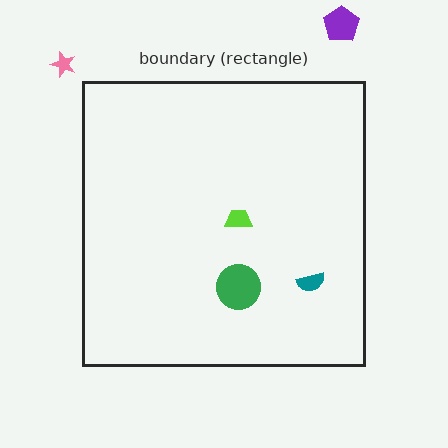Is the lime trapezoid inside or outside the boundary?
Inside.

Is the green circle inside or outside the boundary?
Inside.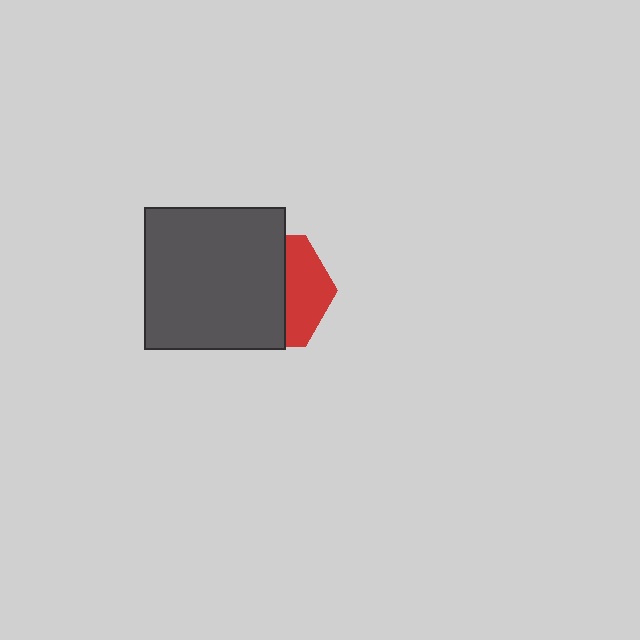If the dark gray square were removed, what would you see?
You would see the complete red hexagon.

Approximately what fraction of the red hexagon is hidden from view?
Roughly 62% of the red hexagon is hidden behind the dark gray square.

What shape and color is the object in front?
The object in front is a dark gray square.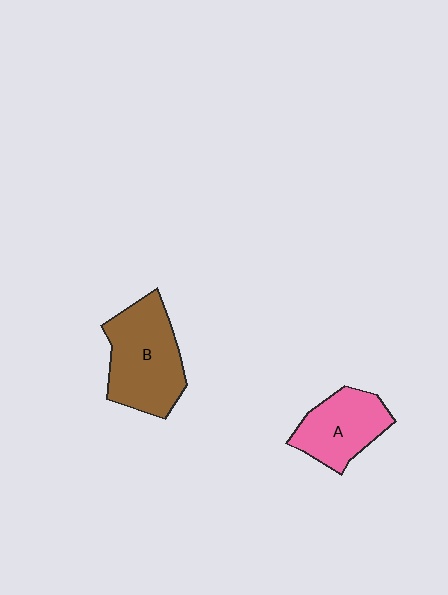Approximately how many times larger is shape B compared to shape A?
Approximately 1.4 times.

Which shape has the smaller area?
Shape A (pink).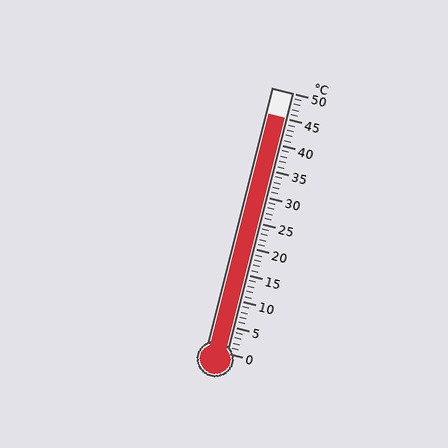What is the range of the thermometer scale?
The thermometer scale ranges from 0°C to 50°C.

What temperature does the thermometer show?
The thermometer shows approximately 45°C.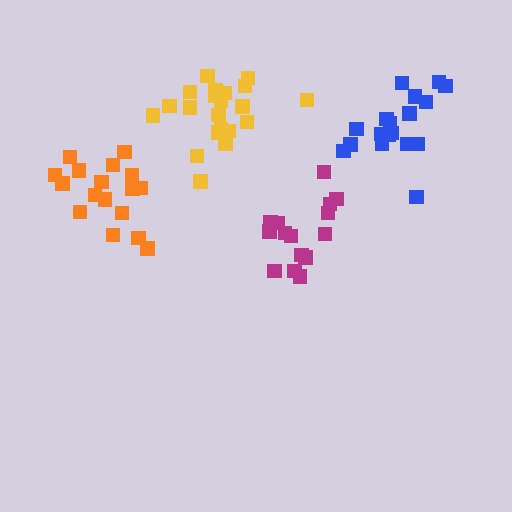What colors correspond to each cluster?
The clusters are colored: orange, yellow, blue, magenta.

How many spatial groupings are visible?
There are 4 spatial groupings.